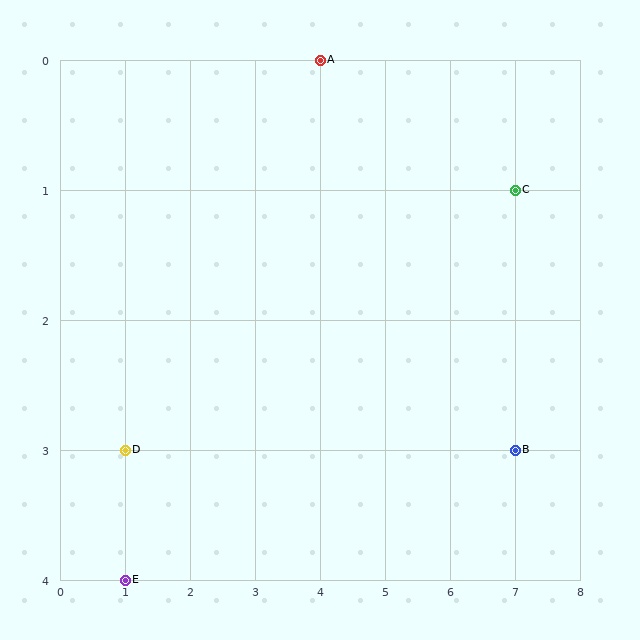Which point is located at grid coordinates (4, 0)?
Point A is at (4, 0).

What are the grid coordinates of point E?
Point E is at grid coordinates (1, 4).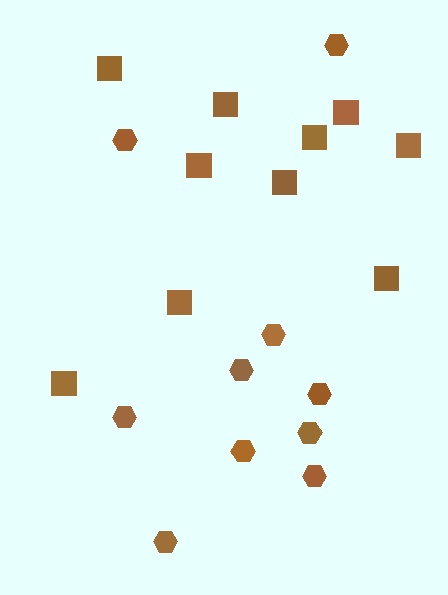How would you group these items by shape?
There are 2 groups: one group of hexagons (10) and one group of squares (10).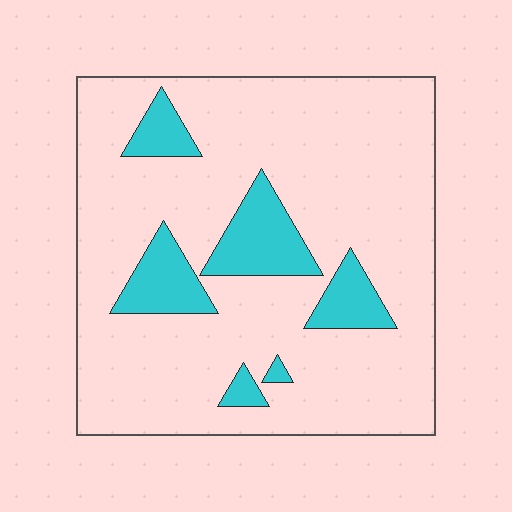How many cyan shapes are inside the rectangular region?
6.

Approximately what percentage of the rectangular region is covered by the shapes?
Approximately 15%.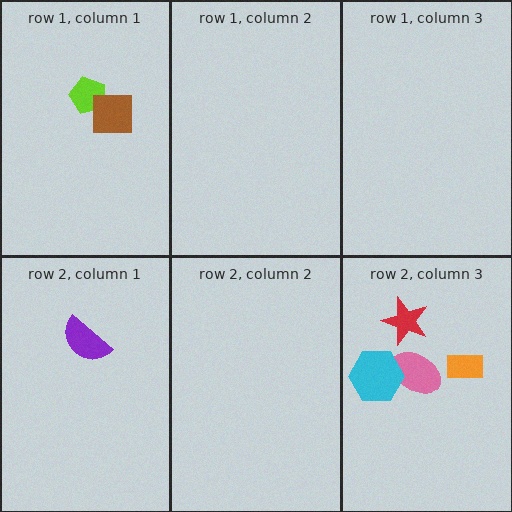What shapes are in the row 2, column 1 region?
The purple semicircle.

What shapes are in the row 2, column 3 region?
The pink ellipse, the orange rectangle, the cyan hexagon, the red star.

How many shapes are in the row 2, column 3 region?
4.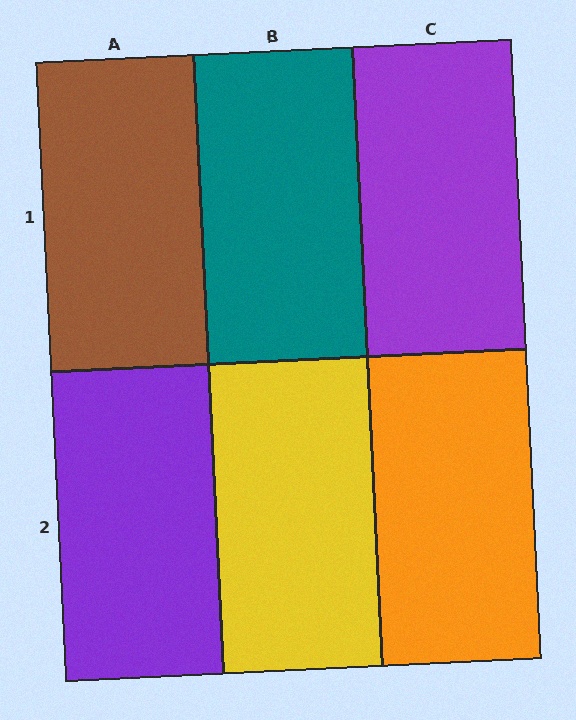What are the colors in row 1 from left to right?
Brown, teal, purple.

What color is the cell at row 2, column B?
Yellow.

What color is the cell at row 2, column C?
Orange.